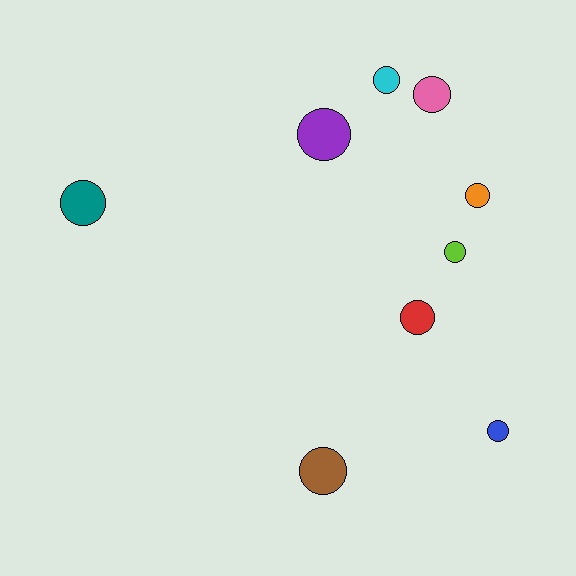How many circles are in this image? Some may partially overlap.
There are 9 circles.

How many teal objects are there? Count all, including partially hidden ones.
There is 1 teal object.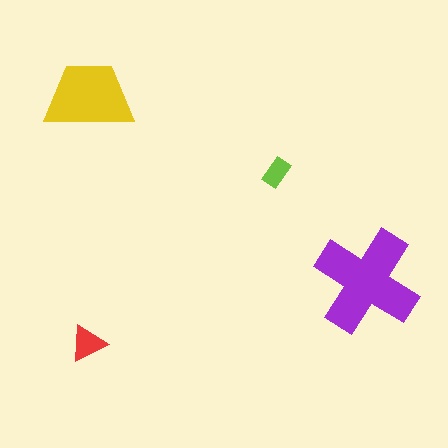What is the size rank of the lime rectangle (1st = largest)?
4th.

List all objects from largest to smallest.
The purple cross, the yellow trapezoid, the red triangle, the lime rectangle.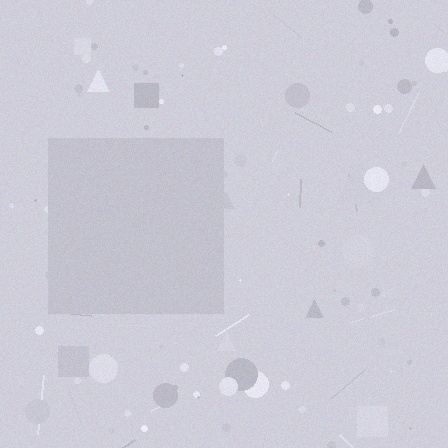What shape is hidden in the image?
A square is hidden in the image.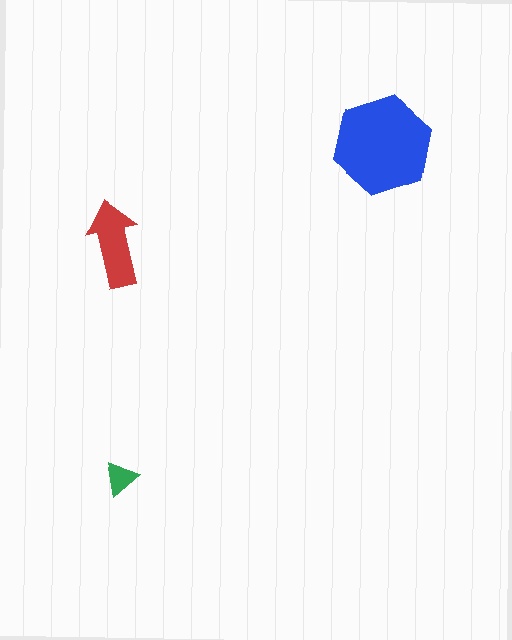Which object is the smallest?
The green triangle.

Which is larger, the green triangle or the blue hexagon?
The blue hexagon.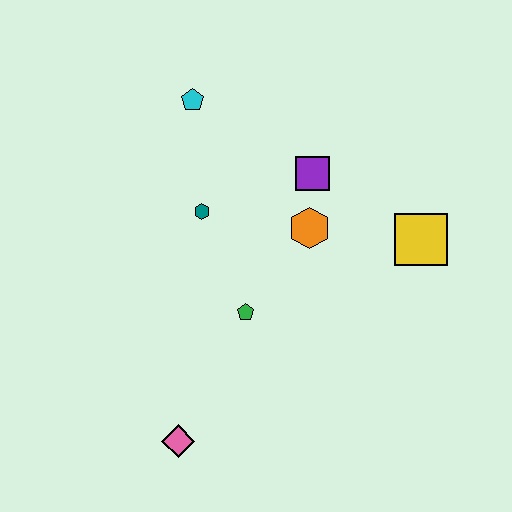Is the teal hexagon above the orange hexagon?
Yes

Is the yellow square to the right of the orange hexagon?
Yes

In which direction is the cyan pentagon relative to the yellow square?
The cyan pentagon is to the left of the yellow square.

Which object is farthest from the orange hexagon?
The pink diamond is farthest from the orange hexagon.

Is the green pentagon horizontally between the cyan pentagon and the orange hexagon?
Yes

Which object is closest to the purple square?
The orange hexagon is closest to the purple square.